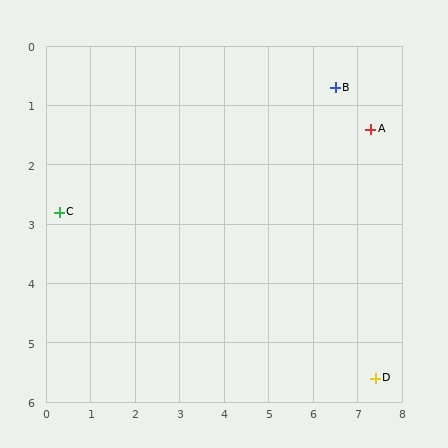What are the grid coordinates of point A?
Point A is at approximately (7.3, 1.4).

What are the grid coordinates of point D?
Point D is at approximately (7.4, 5.6).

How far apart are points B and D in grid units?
Points B and D are about 5.0 grid units apart.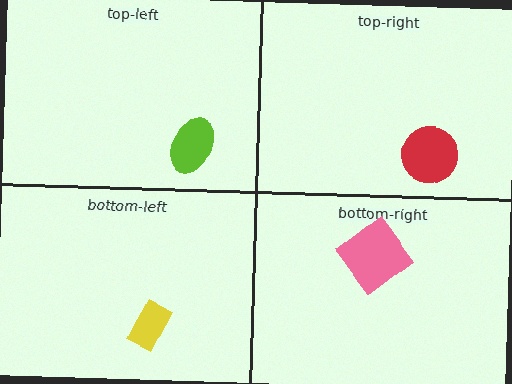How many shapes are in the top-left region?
1.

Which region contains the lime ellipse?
The top-left region.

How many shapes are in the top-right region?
1.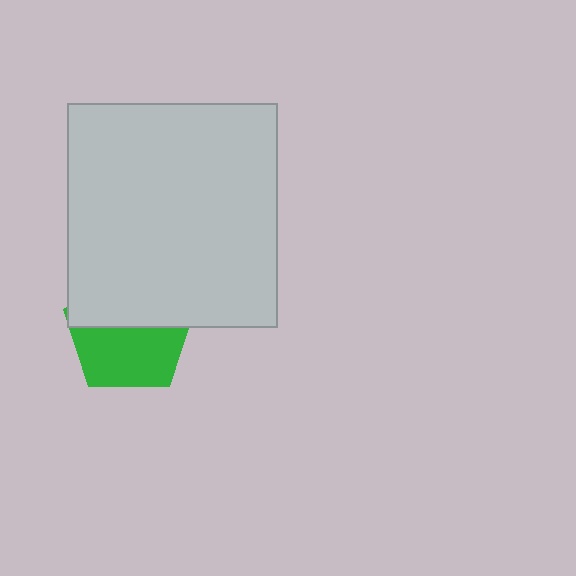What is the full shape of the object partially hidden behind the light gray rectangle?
The partially hidden object is a green pentagon.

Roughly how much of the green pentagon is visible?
About half of it is visible (roughly 53%).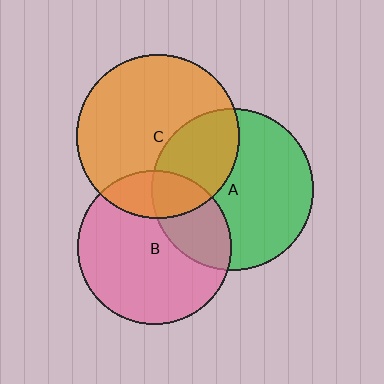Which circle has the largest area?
Circle C (orange).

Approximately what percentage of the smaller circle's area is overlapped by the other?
Approximately 20%.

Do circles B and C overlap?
Yes.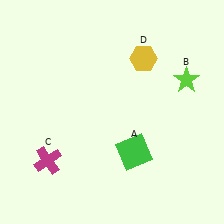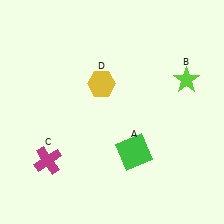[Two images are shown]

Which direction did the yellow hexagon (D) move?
The yellow hexagon (D) moved left.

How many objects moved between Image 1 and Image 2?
1 object moved between the two images.